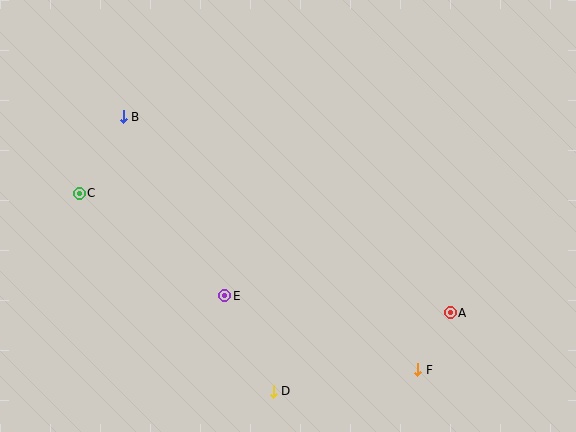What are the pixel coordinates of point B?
Point B is at (123, 117).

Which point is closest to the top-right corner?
Point A is closest to the top-right corner.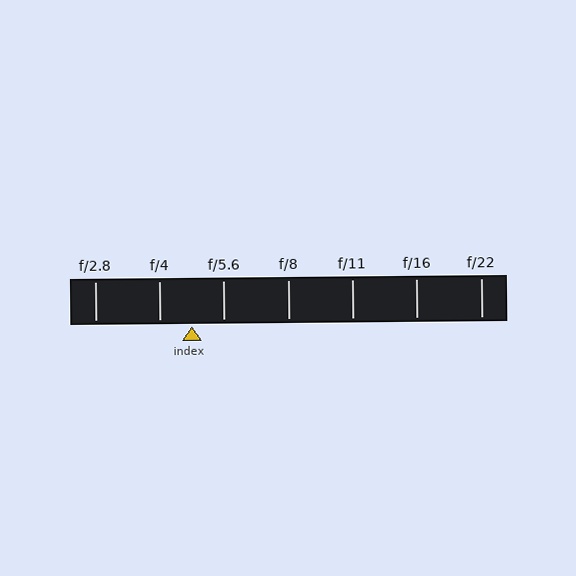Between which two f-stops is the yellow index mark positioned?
The index mark is between f/4 and f/5.6.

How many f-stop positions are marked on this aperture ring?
There are 7 f-stop positions marked.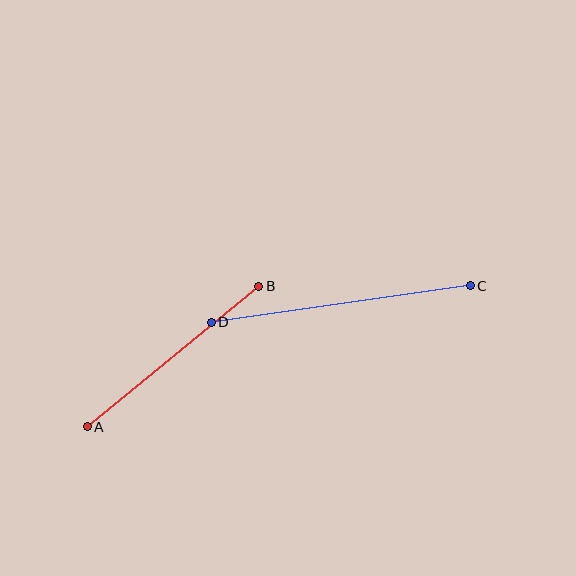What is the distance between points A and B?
The distance is approximately 222 pixels.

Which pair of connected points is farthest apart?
Points C and D are farthest apart.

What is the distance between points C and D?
The distance is approximately 262 pixels.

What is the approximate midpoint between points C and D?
The midpoint is at approximately (341, 304) pixels.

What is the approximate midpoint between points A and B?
The midpoint is at approximately (173, 357) pixels.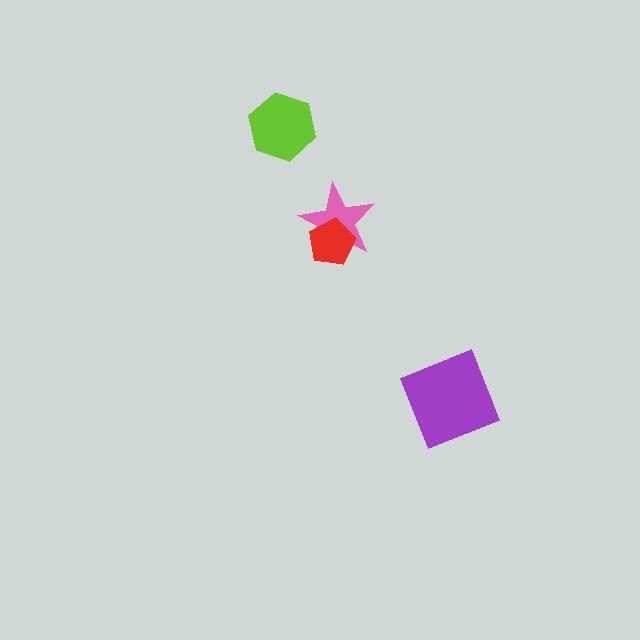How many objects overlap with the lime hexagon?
0 objects overlap with the lime hexagon.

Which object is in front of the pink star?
The red pentagon is in front of the pink star.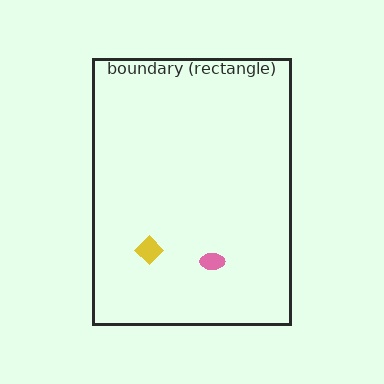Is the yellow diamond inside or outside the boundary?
Inside.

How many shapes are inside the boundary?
2 inside, 0 outside.